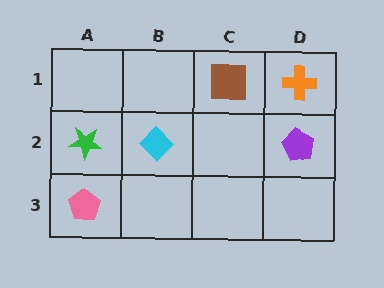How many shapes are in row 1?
2 shapes.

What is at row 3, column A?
A pink pentagon.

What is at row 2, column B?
A cyan diamond.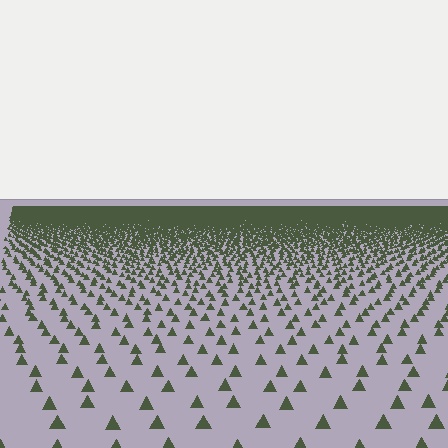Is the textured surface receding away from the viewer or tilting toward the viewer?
The surface is receding away from the viewer. Texture elements get smaller and denser toward the top.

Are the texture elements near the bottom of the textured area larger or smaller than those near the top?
Larger. Near the bottom, elements are closer to the viewer and appear at a bigger on-screen size.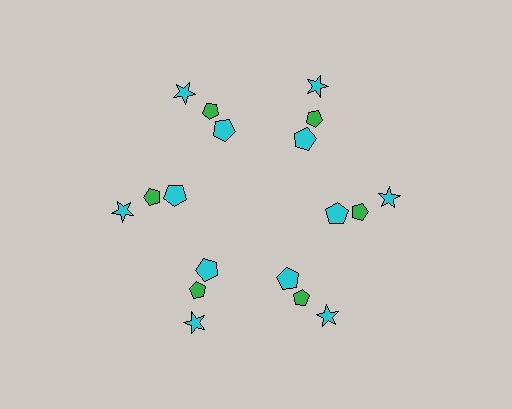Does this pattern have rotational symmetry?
Yes, this pattern has 6-fold rotational symmetry. It looks the same after rotating 60 degrees around the center.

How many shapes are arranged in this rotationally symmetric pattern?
There are 18 shapes, arranged in 6 groups of 3.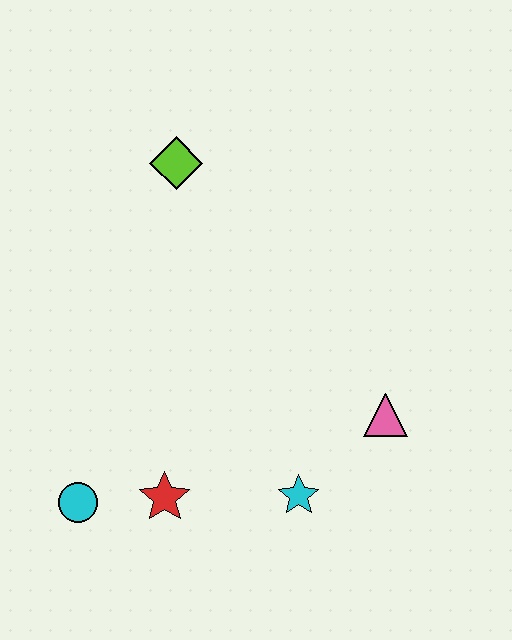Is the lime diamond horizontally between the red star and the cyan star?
Yes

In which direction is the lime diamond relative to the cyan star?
The lime diamond is above the cyan star.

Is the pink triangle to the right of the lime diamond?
Yes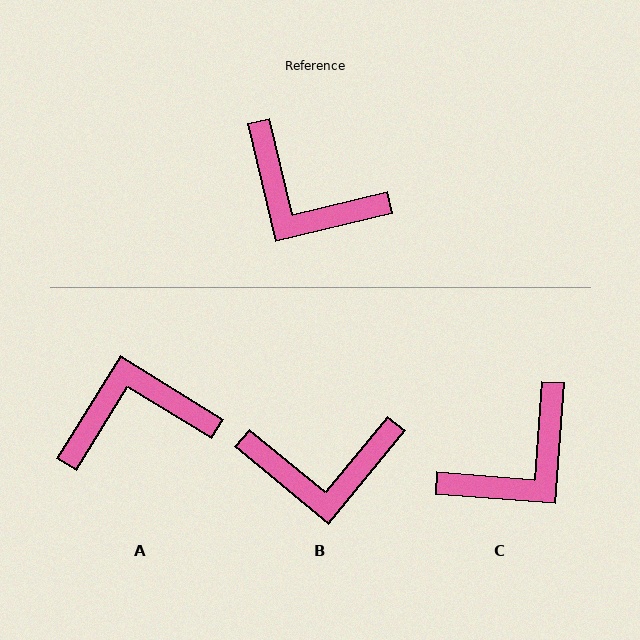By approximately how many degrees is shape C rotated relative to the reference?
Approximately 72 degrees counter-clockwise.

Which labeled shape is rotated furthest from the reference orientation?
A, about 135 degrees away.